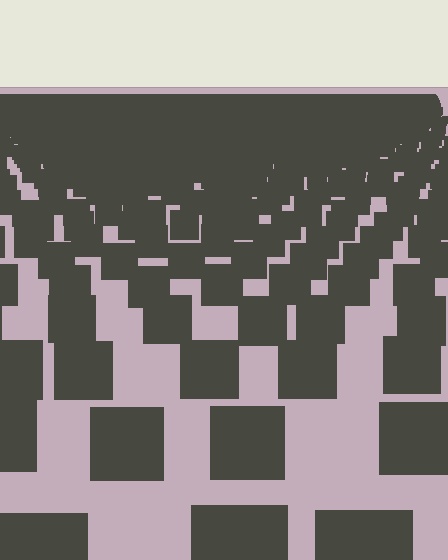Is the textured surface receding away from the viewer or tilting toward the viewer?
The surface is receding away from the viewer. Texture elements get smaller and denser toward the top.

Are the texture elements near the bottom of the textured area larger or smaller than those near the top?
Larger. Near the bottom, elements are closer to the viewer and appear at a bigger on-screen size.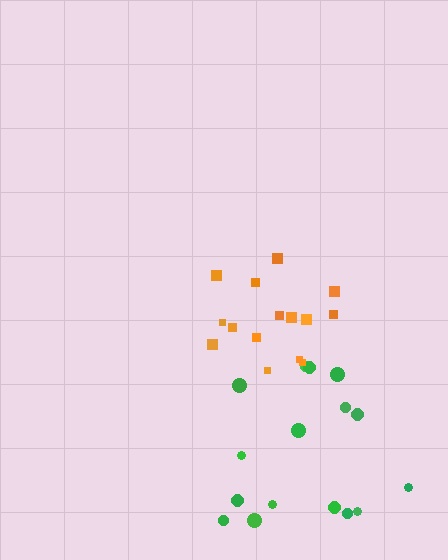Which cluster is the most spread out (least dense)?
Green.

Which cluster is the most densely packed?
Orange.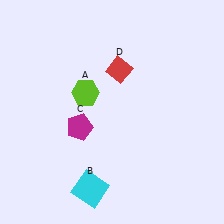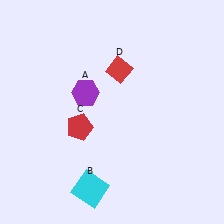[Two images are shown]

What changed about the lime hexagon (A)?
In Image 1, A is lime. In Image 2, it changed to purple.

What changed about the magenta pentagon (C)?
In Image 1, C is magenta. In Image 2, it changed to red.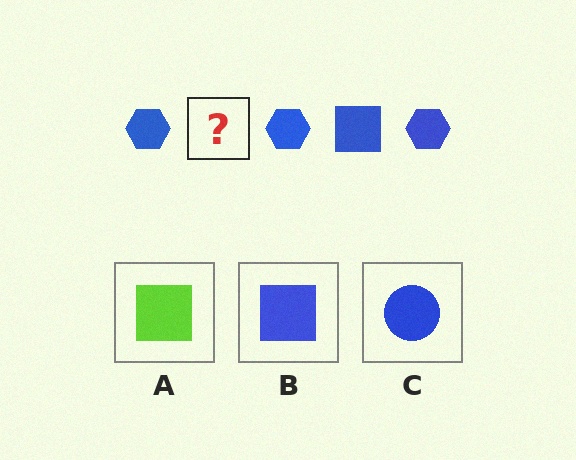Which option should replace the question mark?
Option B.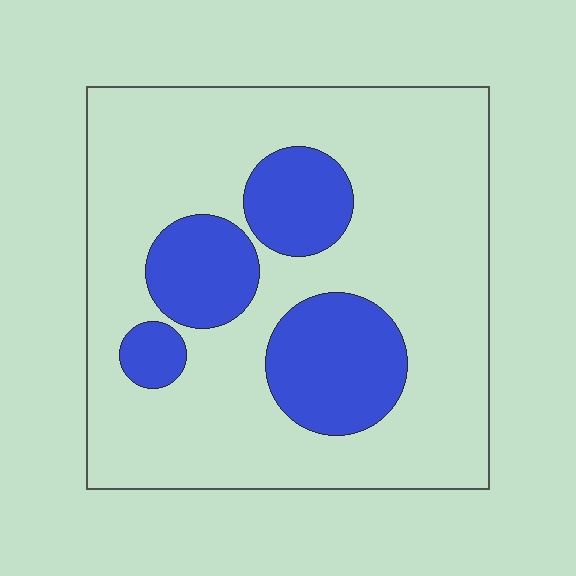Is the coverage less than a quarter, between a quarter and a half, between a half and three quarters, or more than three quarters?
Less than a quarter.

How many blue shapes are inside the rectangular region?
4.